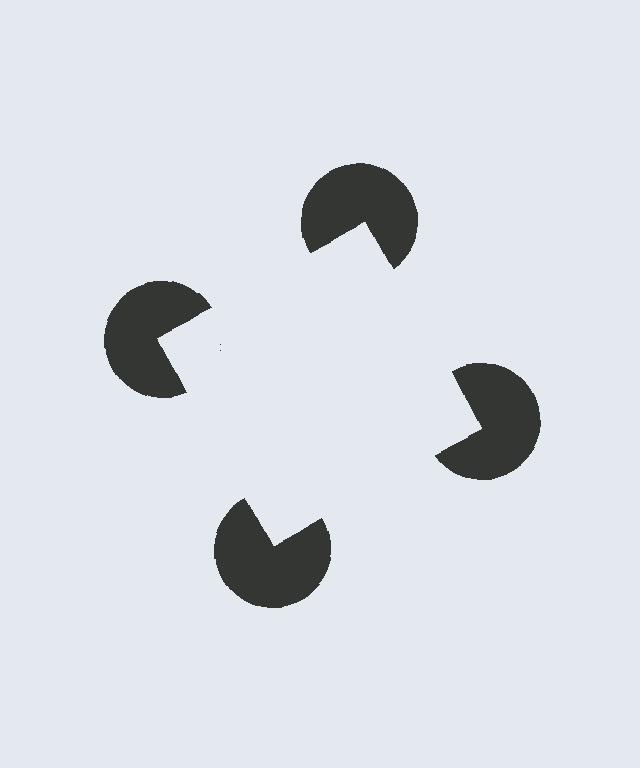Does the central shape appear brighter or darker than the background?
It typically appears slightly brighter than the background, even though no actual brightness change is drawn.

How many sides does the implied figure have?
4 sides.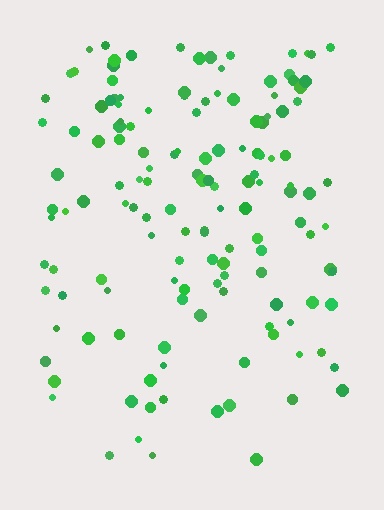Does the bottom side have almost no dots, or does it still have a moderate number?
Still a moderate number, just noticeably fewer than the top.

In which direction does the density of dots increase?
From bottom to top, with the top side densest.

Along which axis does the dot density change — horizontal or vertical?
Vertical.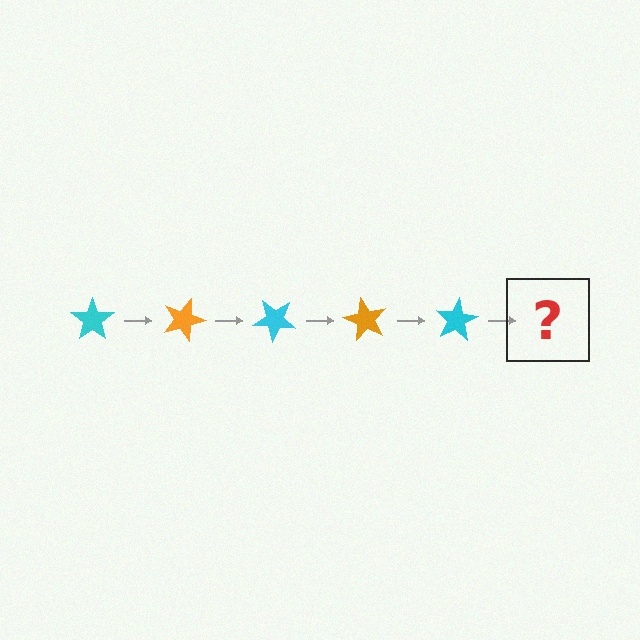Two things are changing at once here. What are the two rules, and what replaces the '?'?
The two rules are that it rotates 20 degrees each step and the color cycles through cyan and orange. The '?' should be an orange star, rotated 100 degrees from the start.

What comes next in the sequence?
The next element should be an orange star, rotated 100 degrees from the start.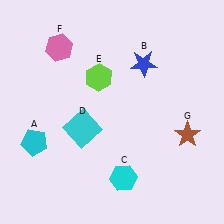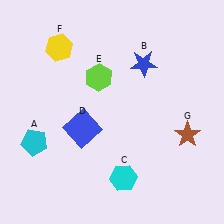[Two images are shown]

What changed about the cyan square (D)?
In Image 1, D is cyan. In Image 2, it changed to blue.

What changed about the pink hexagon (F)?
In Image 1, F is pink. In Image 2, it changed to yellow.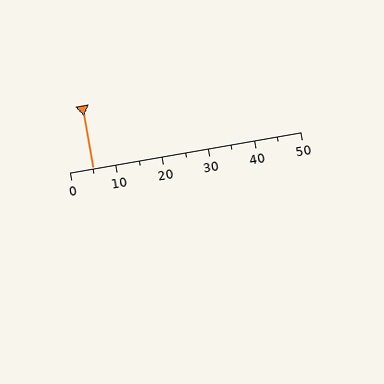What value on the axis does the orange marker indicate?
The marker indicates approximately 5.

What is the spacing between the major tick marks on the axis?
The major ticks are spaced 10 apart.